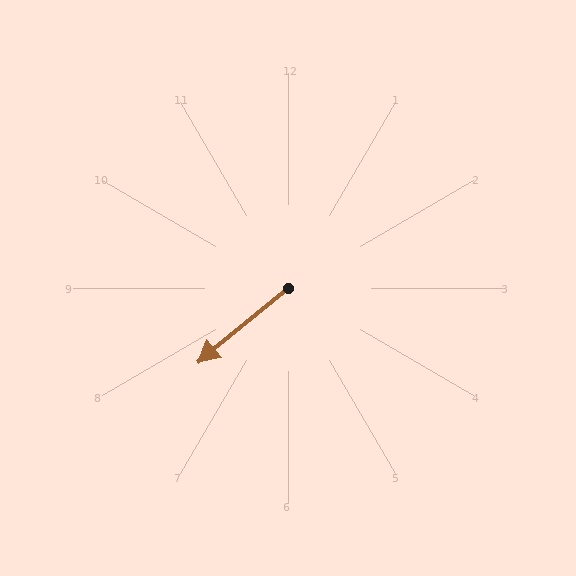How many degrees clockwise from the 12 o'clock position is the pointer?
Approximately 231 degrees.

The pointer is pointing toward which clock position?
Roughly 8 o'clock.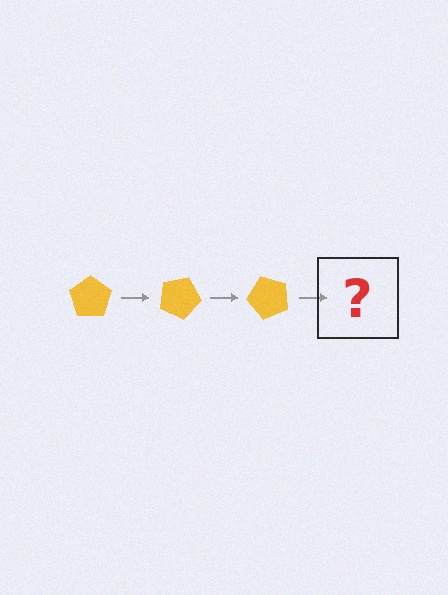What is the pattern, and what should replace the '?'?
The pattern is that the pentagon rotates 25 degrees each step. The '?' should be a yellow pentagon rotated 75 degrees.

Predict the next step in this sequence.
The next step is a yellow pentagon rotated 75 degrees.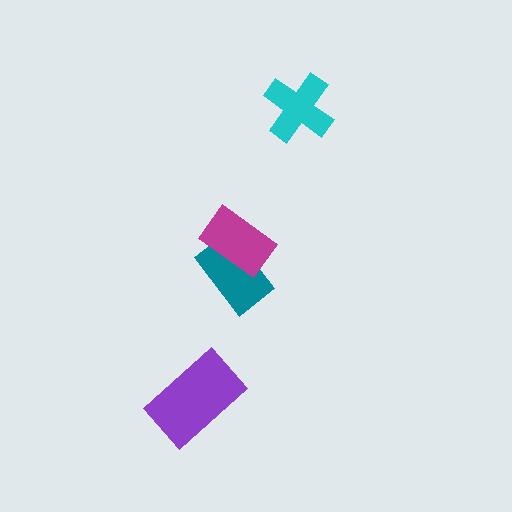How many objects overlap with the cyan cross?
0 objects overlap with the cyan cross.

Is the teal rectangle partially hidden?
Yes, it is partially covered by another shape.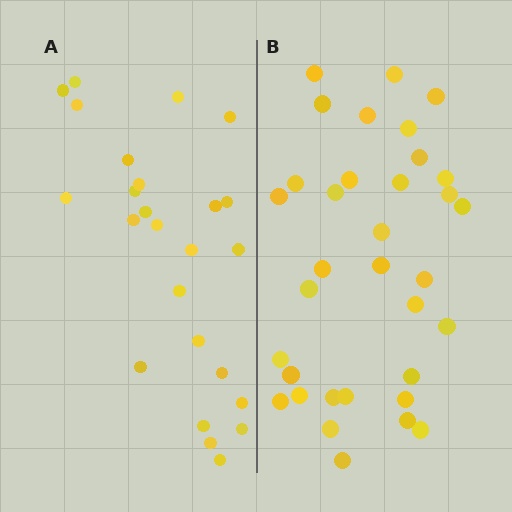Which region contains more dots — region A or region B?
Region B (the right region) has more dots.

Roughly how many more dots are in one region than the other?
Region B has roughly 8 or so more dots than region A.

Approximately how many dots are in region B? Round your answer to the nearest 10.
About 30 dots. (The exact count is 34, which rounds to 30.)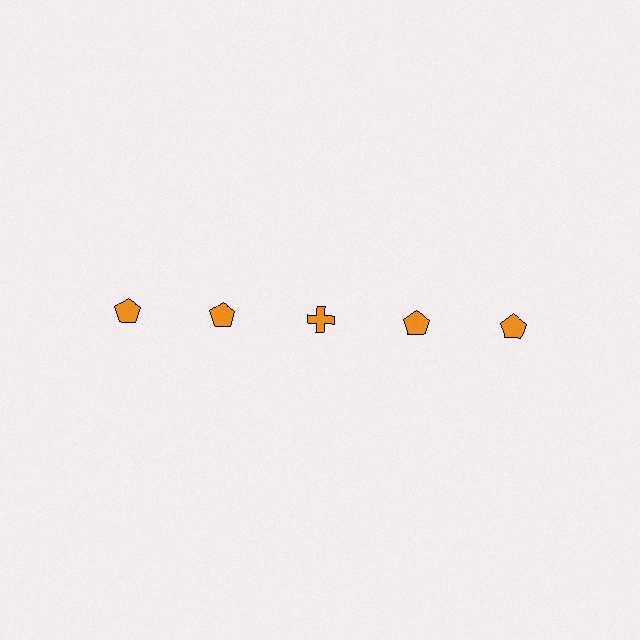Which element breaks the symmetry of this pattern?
The orange cross in the top row, center column breaks the symmetry. All other shapes are orange pentagons.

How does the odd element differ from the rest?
It has a different shape: cross instead of pentagon.